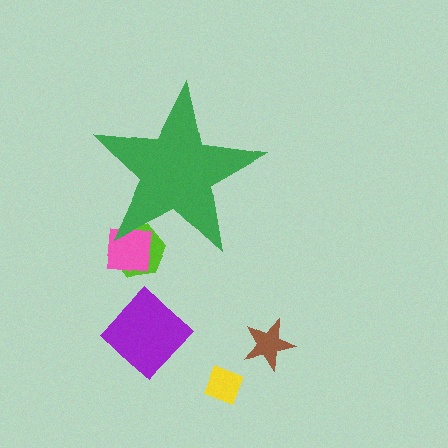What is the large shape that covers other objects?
A green star.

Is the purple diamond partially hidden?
No, the purple diamond is fully visible.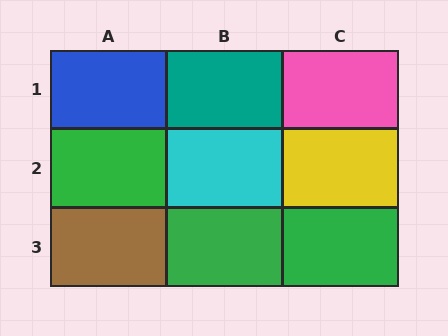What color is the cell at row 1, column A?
Blue.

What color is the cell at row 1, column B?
Teal.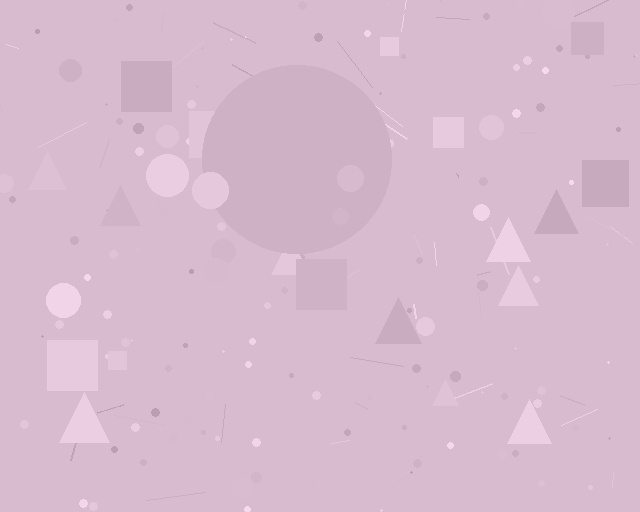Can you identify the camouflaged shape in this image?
The camouflaged shape is a circle.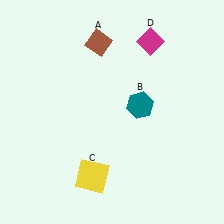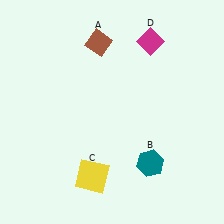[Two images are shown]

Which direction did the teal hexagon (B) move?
The teal hexagon (B) moved down.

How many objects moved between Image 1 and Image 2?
1 object moved between the two images.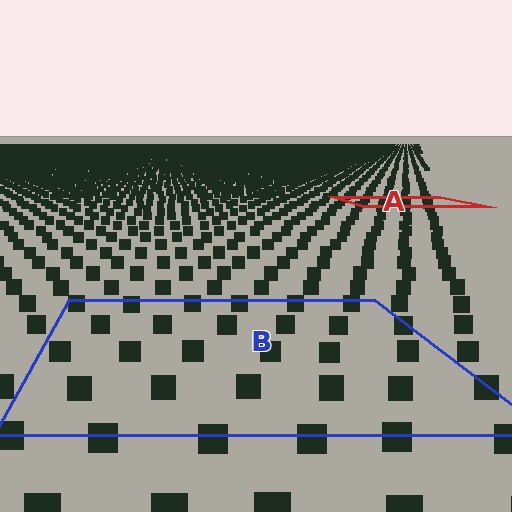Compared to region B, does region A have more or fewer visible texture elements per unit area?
Region A has more texture elements per unit area — they are packed more densely because it is farther away.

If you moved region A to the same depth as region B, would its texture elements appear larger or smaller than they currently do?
They would appear larger. At a closer depth, the same texture elements are projected at a bigger on-screen size.